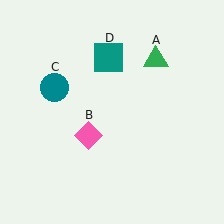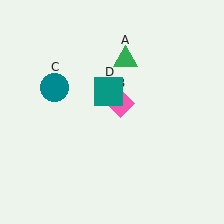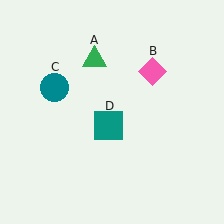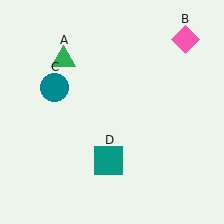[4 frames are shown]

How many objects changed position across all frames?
3 objects changed position: green triangle (object A), pink diamond (object B), teal square (object D).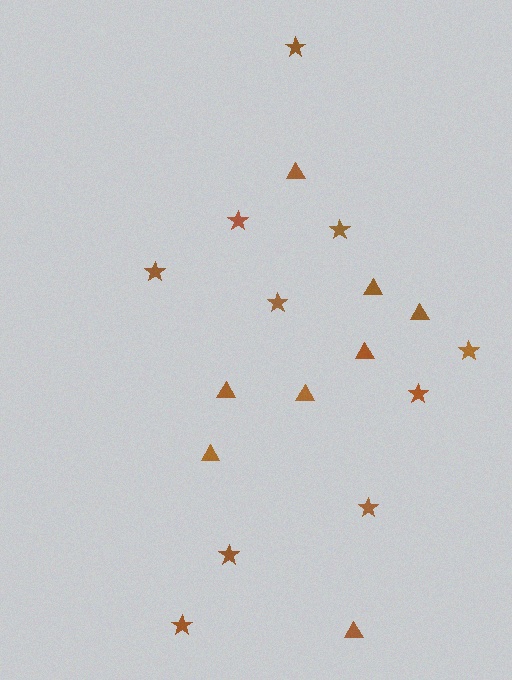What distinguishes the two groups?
There are 2 groups: one group of stars (10) and one group of triangles (8).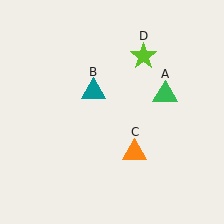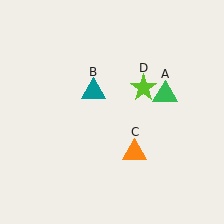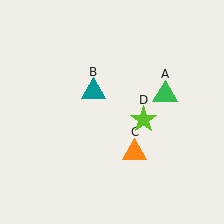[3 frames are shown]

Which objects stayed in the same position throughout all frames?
Green triangle (object A) and teal triangle (object B) and orange triangle (object C) remained stationary.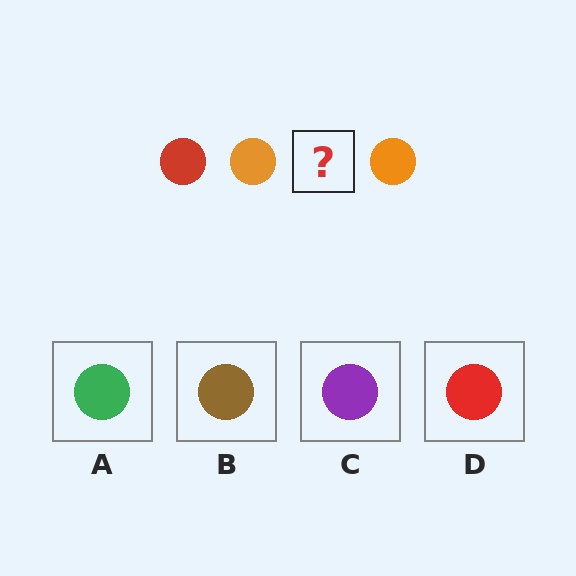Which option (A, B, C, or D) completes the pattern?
D.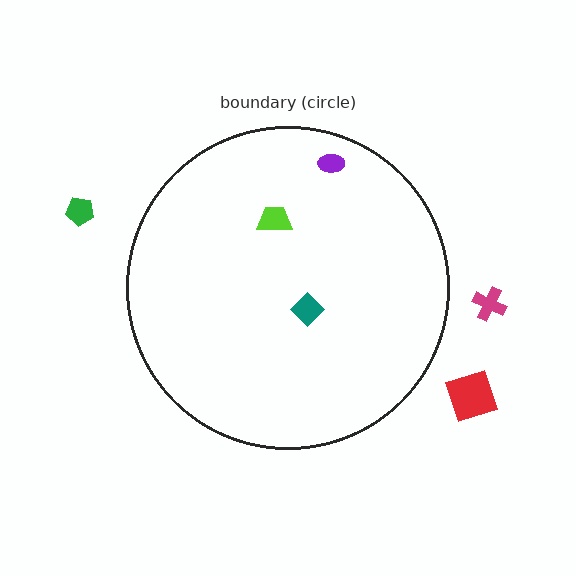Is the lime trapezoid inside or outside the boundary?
Inside.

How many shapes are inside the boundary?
3 inside, 3 outside.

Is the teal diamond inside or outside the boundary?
Inside.